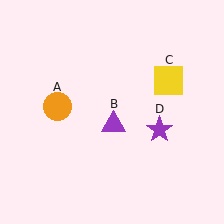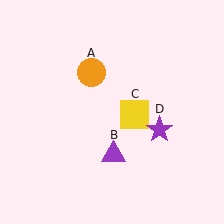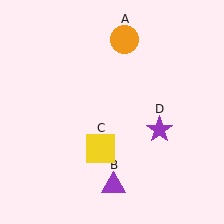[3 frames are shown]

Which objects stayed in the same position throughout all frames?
Purple star (object D) remained stationary.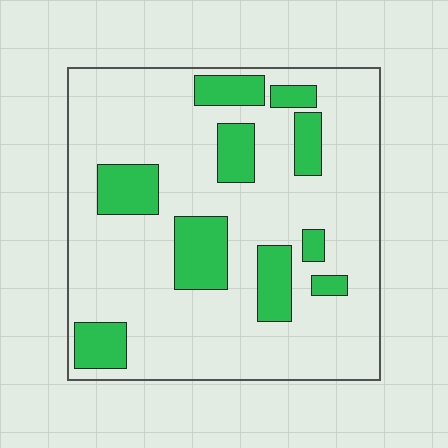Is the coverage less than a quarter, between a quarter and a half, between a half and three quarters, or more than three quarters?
Less than a quarter.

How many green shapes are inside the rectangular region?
10.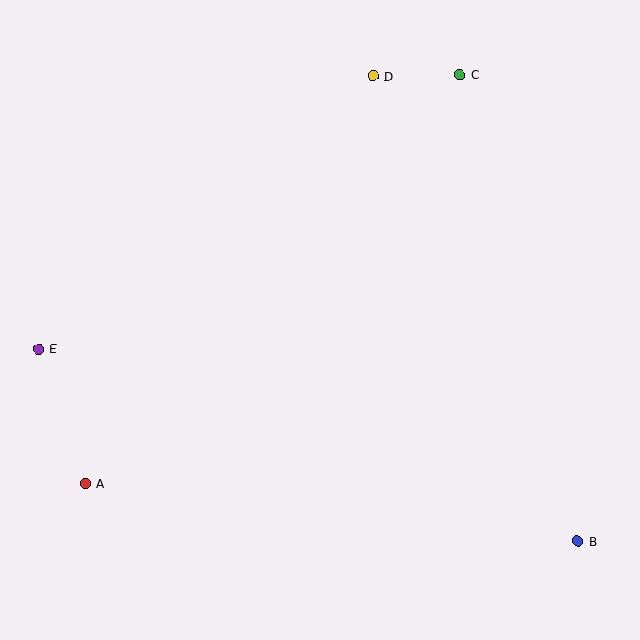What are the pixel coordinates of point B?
Point B is at (577, 541).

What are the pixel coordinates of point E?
Point E is at (39, 349).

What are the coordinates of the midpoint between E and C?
The midpoint between E and C is at (249, 212).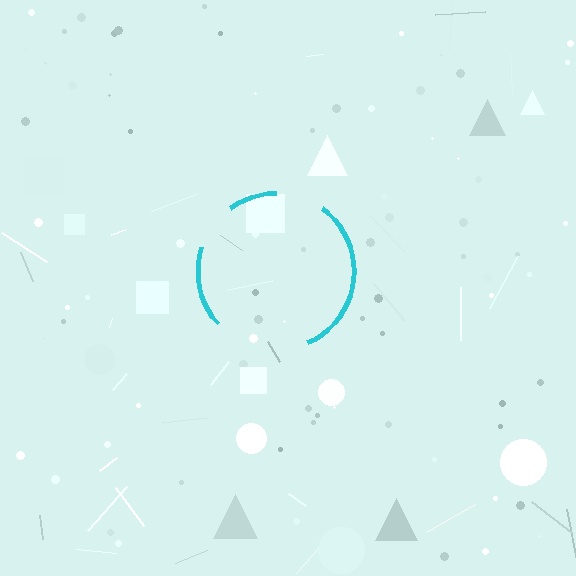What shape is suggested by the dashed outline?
The dashed outline suggests a circle.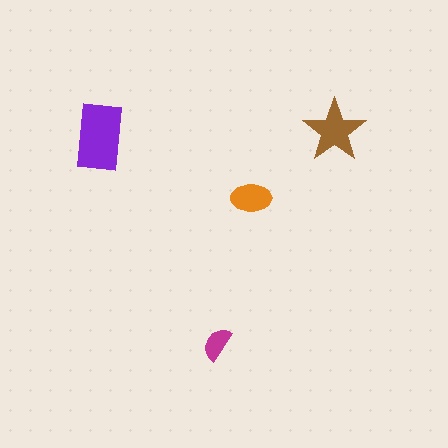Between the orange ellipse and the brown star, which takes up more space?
The brown star.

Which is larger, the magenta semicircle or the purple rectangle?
The purple rectangle.